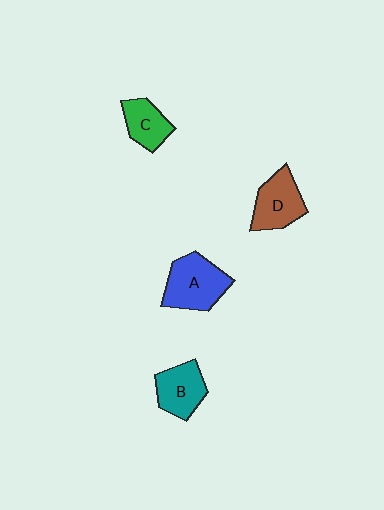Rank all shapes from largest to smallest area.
From largest to smallest: A (blue), D (brown), B (teal), C (green).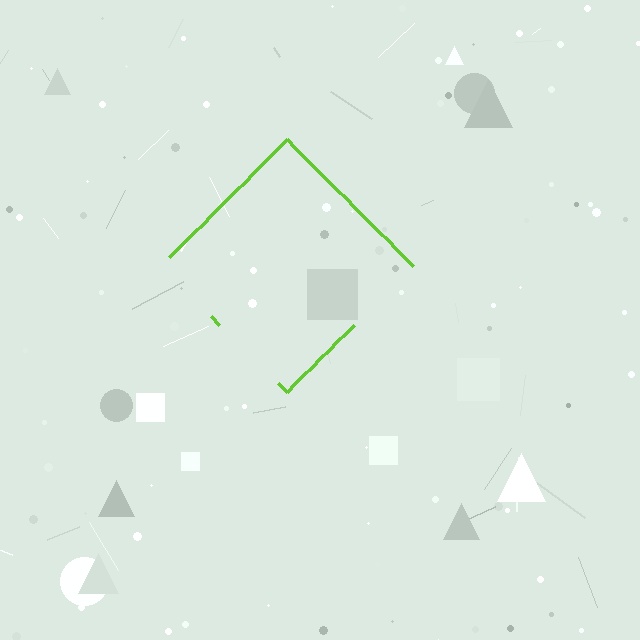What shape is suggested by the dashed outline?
The dashed outline suggests a diamond.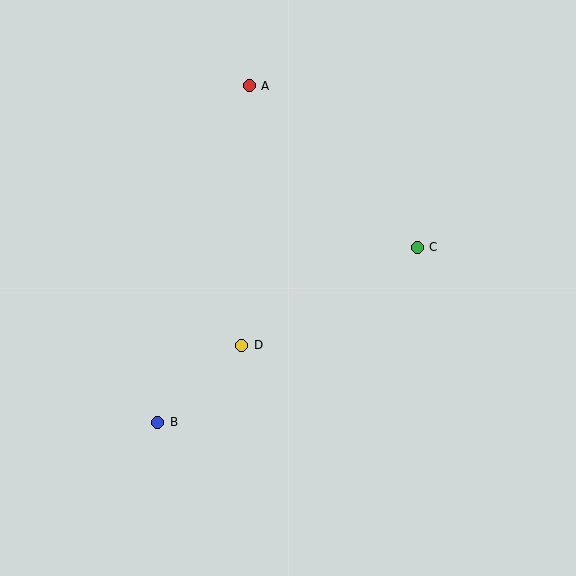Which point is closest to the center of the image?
Point D at (242, 345) is closest to the center.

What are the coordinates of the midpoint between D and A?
The midpoint between D and A is at (246, 216).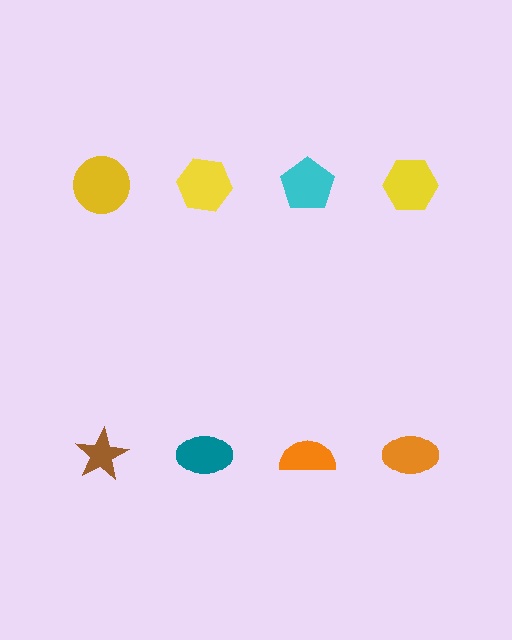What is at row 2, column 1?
A brown star.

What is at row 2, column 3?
An orange semicircle.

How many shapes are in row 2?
4 shapes.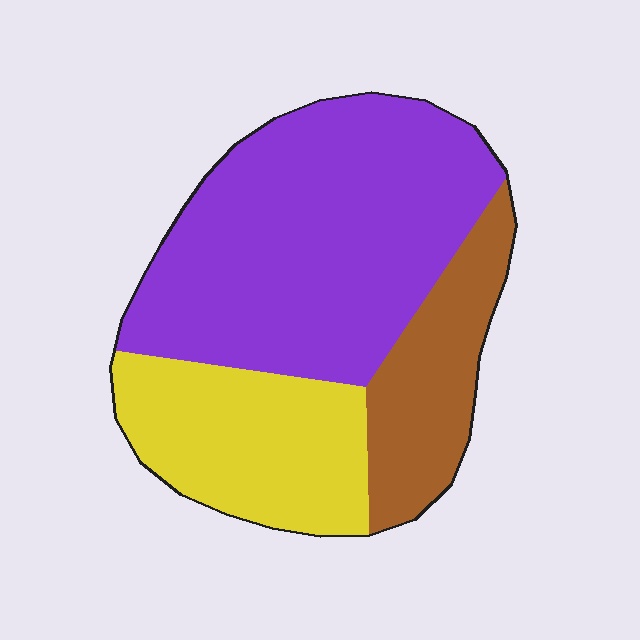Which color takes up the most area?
Purple, at roughly 55%.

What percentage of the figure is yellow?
Yellow takes up about one quarter (1/4) of the figure.